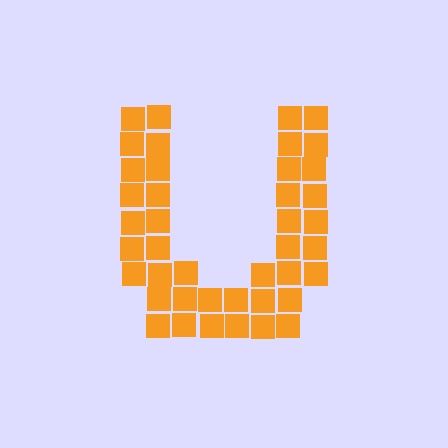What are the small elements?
The small elements are squares.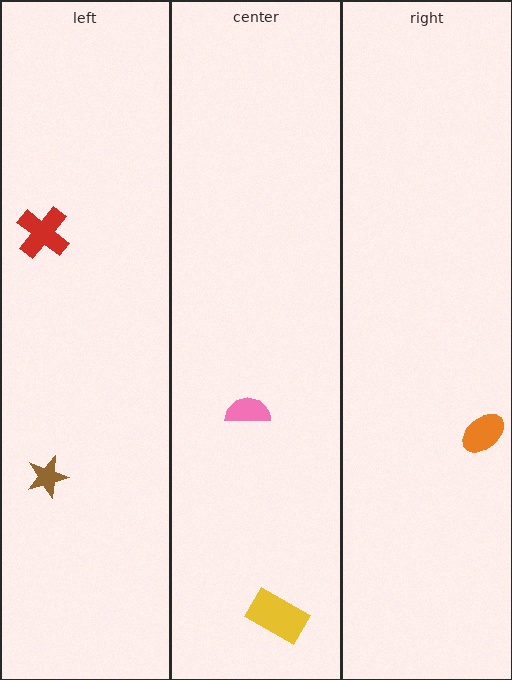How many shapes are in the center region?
2.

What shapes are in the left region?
The brown star, the red cross.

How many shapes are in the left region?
2.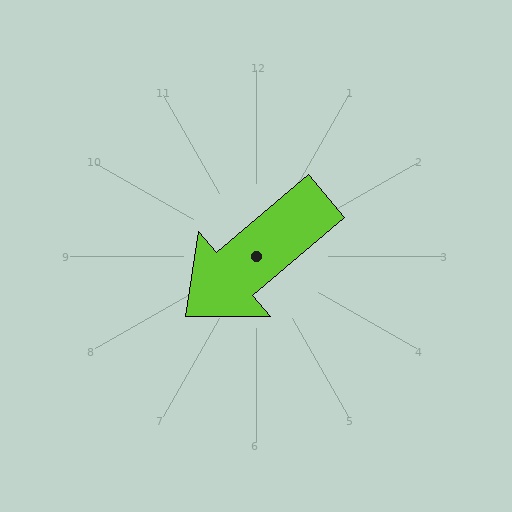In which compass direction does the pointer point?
Southwest.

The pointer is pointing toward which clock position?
Roughly 8 o'clock.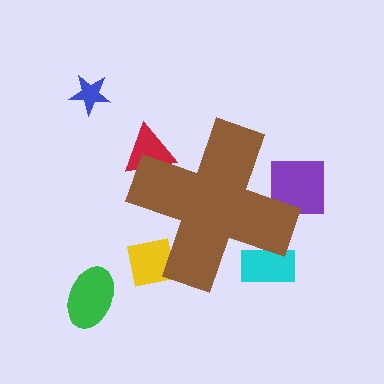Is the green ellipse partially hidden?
No, the green ellipse is fully visible.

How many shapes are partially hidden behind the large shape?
4 shapes are partially hidden.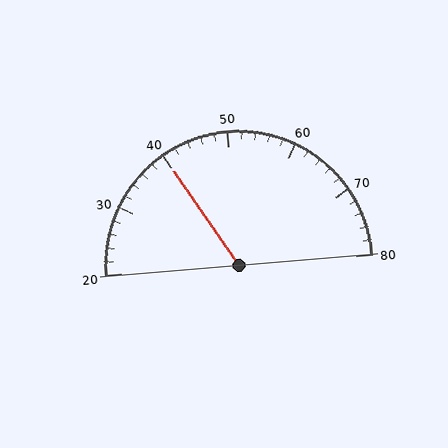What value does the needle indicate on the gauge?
The needle indicates approximately 40.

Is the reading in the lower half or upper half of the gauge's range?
The reading is in the lower half of the range (20 to 80).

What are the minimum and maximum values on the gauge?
The gauge ranges from 20 to 80.